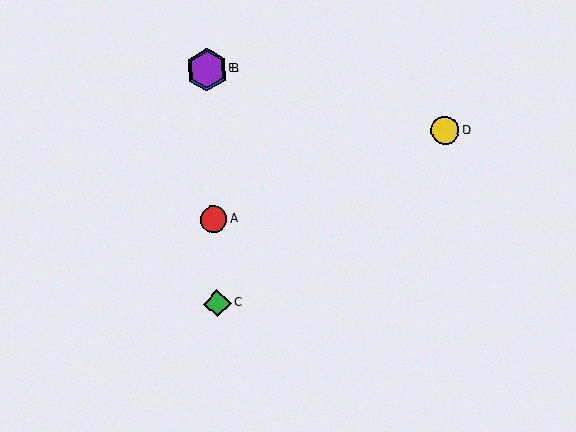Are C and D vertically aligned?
No, C is at x≈217 and D is at x≈445.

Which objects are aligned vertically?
Objects A, B, C, E are aligned vertically.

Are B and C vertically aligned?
Yes, both are at x≈207.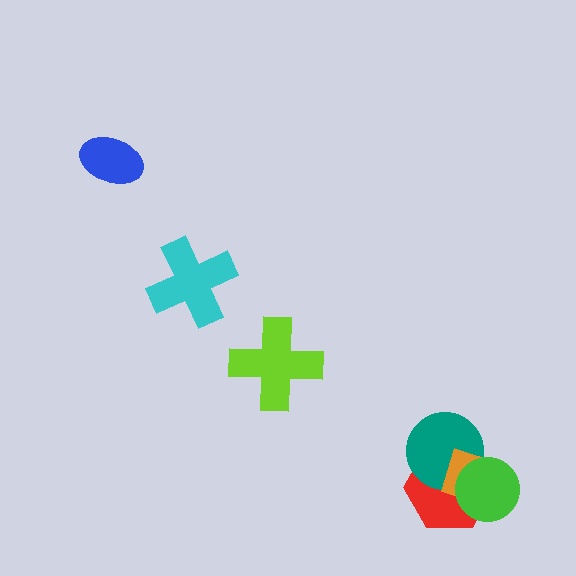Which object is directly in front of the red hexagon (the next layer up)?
The teal circle is directly in front of the red hexagon.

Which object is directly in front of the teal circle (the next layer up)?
The orange diamond is directly in front of the teal circle.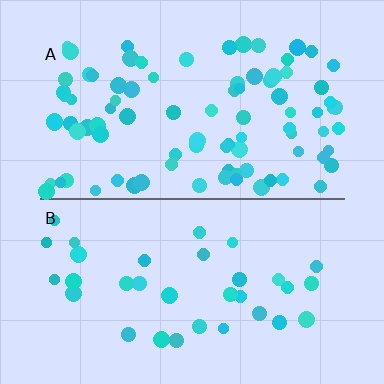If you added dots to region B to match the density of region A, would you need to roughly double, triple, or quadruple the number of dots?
Approximately triple.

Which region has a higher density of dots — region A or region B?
A (the top).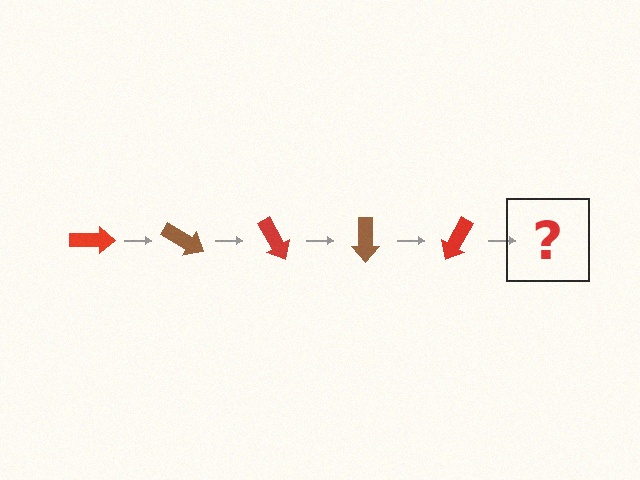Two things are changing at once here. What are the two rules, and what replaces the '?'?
The two rules are that it rotates 30 degrees each step and the color cycles through red and brown. The '?' should be a brown arrow, rotated 150 degrees from the start.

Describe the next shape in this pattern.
It should be a brown arrow, rotated 150 degrees from the start.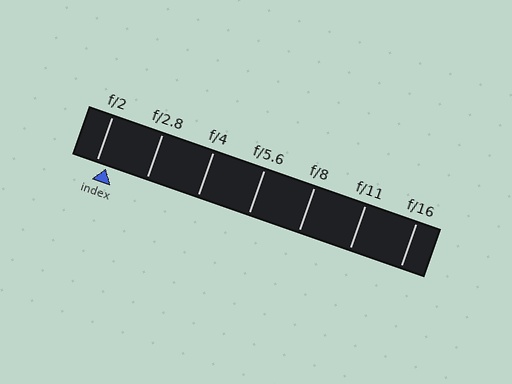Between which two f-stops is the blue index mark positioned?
The index mark is between f/2 and f/2.8.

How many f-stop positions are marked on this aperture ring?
There are 7 f-stop positions marked.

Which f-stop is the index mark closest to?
The index mark is closest to f/2.